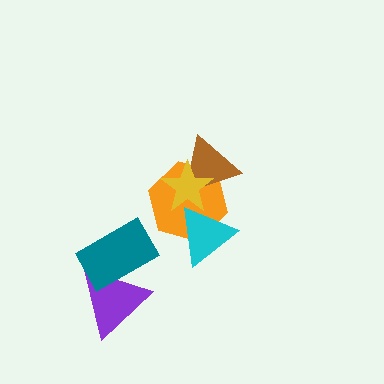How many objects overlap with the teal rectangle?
1 object overlaps with the teal rectangle.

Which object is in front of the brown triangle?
The yellow star is in front of the brown triangle.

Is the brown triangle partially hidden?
Yes, it is partially covered by another shape.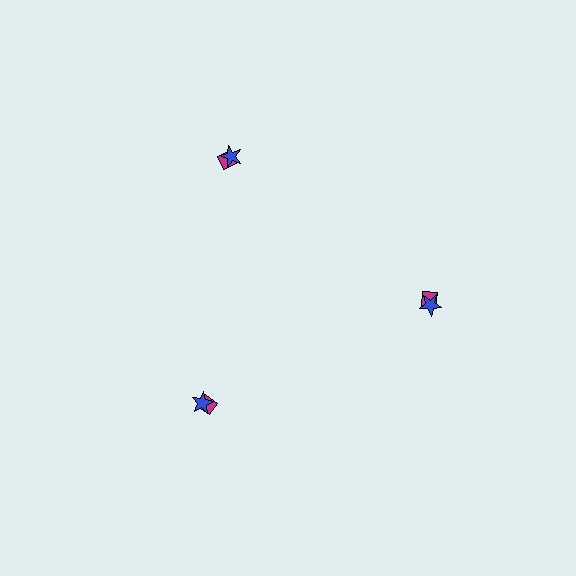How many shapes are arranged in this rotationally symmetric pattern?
There are 6 shapes, arranged in 3 groups of 2.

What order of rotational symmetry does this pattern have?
This pattern has 3-fold rotational symmetry.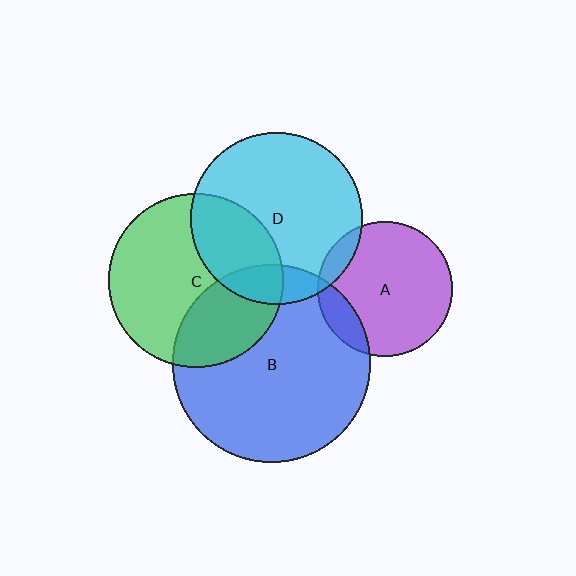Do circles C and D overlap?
Yes.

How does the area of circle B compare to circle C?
Approximately 1.3 times.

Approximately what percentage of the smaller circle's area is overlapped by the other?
Approximately 30%.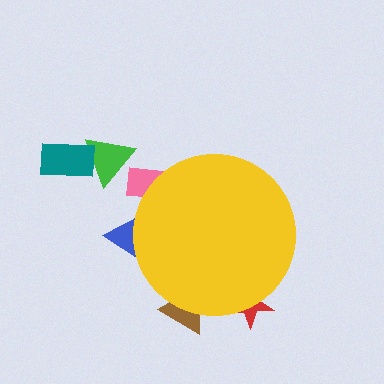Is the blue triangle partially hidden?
Yes, the blue triangle is partially hidden behind the yellow circle.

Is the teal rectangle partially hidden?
No, the teal rectangle is fully visible.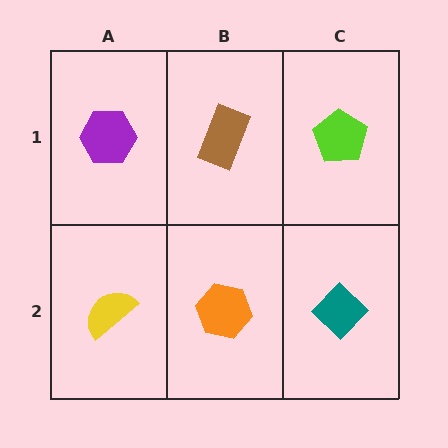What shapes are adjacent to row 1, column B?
An orange hexagon (row 2, column B), a purple hexagon (row 1, column A), a lime pentagon (row 1, column C).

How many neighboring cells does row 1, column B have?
3.